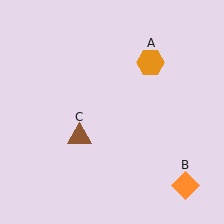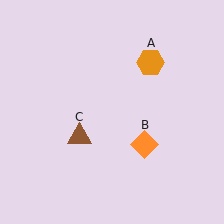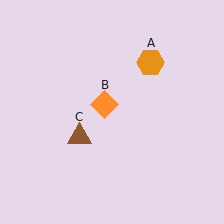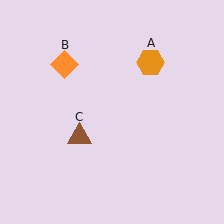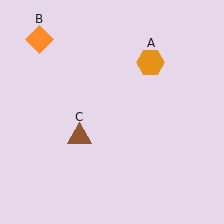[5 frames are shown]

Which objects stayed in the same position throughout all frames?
Orange hexagon (object A) and brown triangle (object C) remained stationary.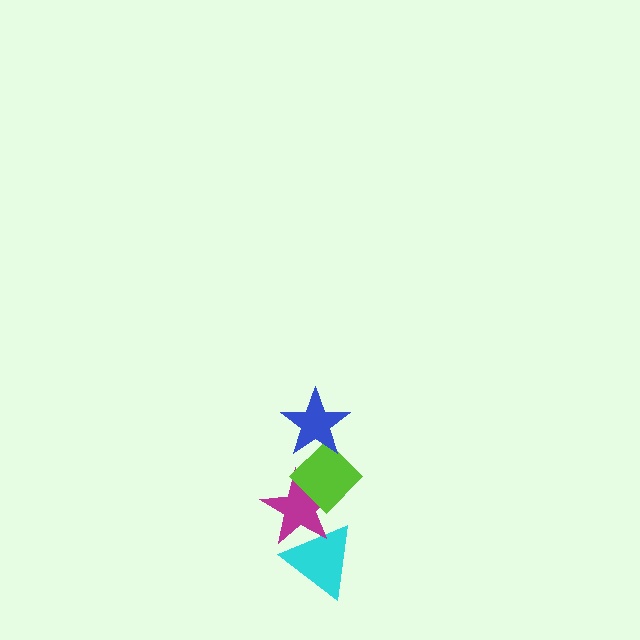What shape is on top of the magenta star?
The lime diamond is on top of the magenta star.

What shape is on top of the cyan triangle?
The magenta star is on top of the cyan triangle.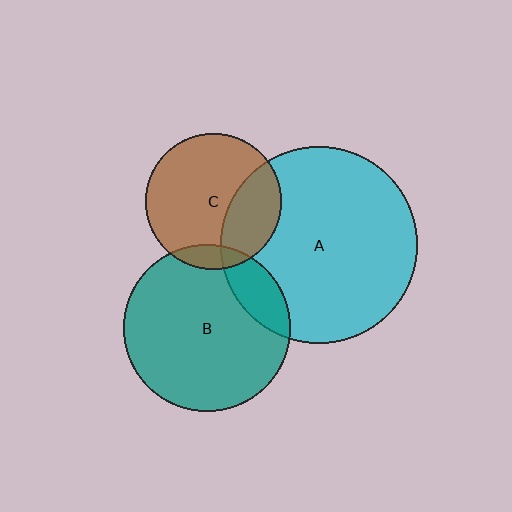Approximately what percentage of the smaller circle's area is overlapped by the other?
Approximately 10%.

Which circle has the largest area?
Circle A (cyan).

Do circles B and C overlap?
Yes.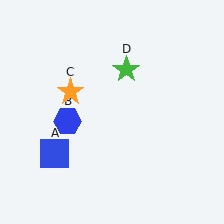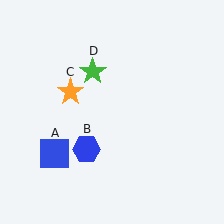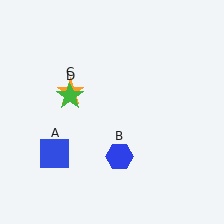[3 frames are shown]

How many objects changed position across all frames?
2 objects changed position: blue hexagon (object B), green star (object D).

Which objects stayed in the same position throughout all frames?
Blue square (object A) and orange star (object C) remained stationary.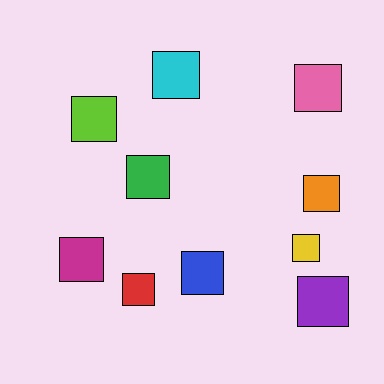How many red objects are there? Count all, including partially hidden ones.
There is 1 red object.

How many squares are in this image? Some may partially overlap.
There are 10 squares.